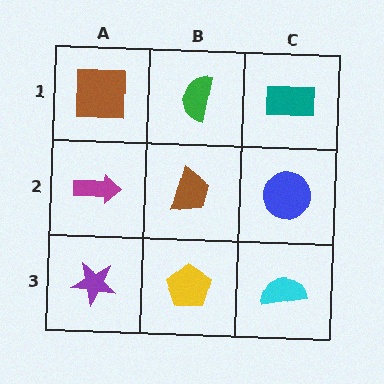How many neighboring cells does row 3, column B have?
3.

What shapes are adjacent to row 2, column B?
A green semicircle (row 1, column B), a yellow pentagon (row 3, column B), a magenta arrow (row 2, column A), a blue circle (row 2, column C).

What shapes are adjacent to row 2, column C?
A teal rectangle (row 1, column C), a cyan semicircle (row 3, column C), a brown trapezoid (row 2, column B).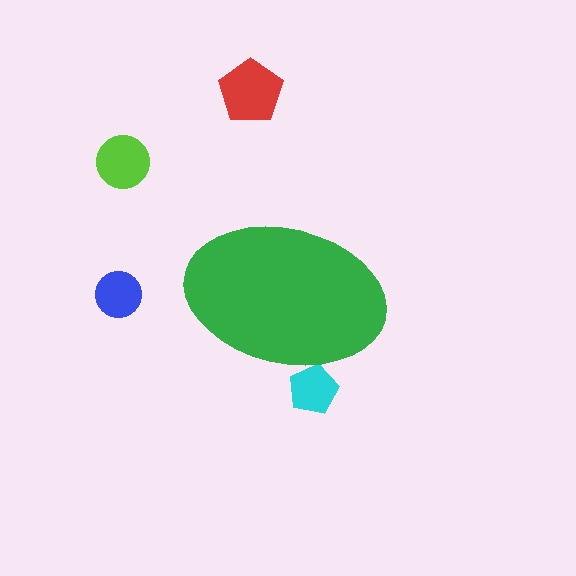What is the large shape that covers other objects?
A green ellipse.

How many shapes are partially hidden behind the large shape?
1 shape is partially hidden.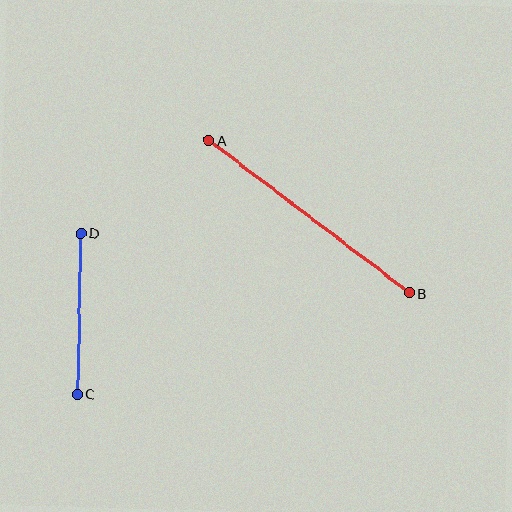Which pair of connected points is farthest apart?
Points A and B are farthest apart.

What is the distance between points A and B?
The distance is approximately 252 pixels.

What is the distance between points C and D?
The distance is approximately 161 pixels.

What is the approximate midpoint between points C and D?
The midpoint is at approximately (79, 314) pixels.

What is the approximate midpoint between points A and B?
The midpoint is at approximately (309, 217) pixels.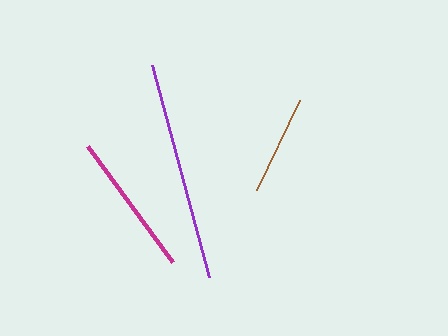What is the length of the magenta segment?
The magenta segment is approximately 144 pixels long.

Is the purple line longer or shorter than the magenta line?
The purple line is longer than the magenta line.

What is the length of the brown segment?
The brown segment is approximately 100 pixels long.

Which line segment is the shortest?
The brown line is the shortest at approximately 100 pixels.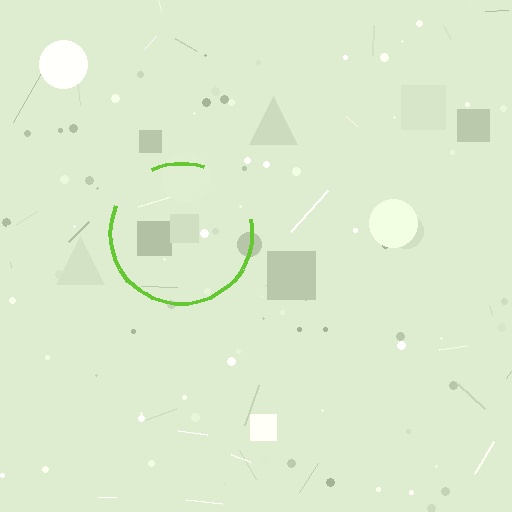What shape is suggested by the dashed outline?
The dashed outline suggests a circle.